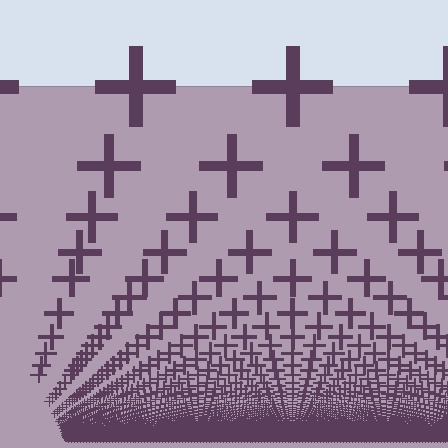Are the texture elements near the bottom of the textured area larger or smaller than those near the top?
Smaller. The gradient is inverted — elements near the bottom are smaller and denser.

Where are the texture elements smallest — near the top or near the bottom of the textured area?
Near the bottom.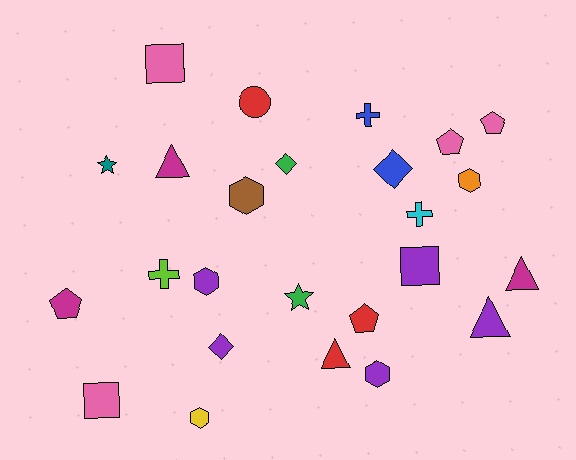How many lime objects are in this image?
There is 1 lime object.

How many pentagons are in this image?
There are 4 pentagons.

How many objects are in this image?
There are 25 objects.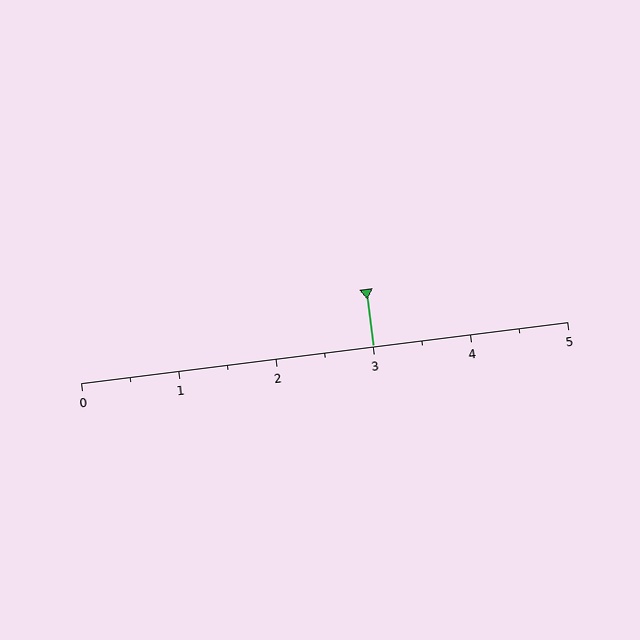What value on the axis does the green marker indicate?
The marker indicates approximately 3.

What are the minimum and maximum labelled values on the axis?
The axis runs from 0 to 5.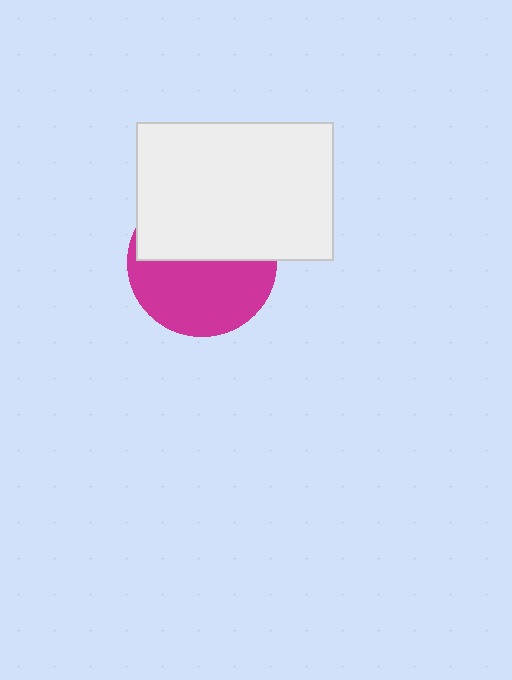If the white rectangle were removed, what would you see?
You would see the complete magenta circle.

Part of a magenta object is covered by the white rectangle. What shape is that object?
It is a circle.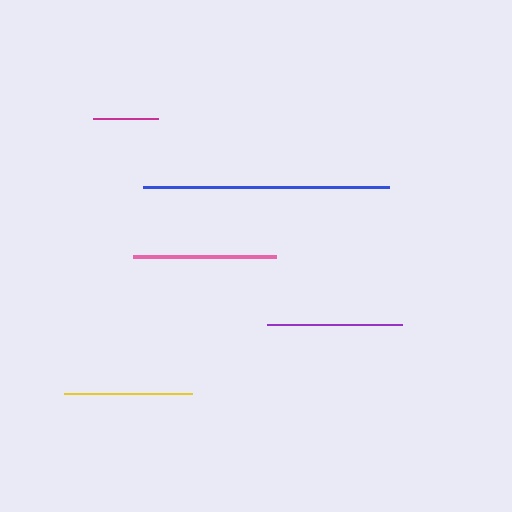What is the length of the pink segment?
The pink segment is approximately 143 pixels long.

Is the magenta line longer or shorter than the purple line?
The purple line is longer than the magenta line.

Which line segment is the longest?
The blue line is the longest at approximately 246 pixels.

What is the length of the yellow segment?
The yellow segment is approximately 128 pixels long.